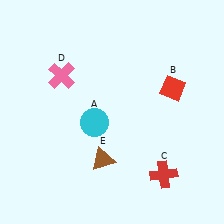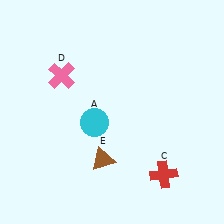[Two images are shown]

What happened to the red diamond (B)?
The red diamond (B) was removed in Image 2. It was in the top-right area of Image 1.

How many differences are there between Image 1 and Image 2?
There is 1 difference between the two images.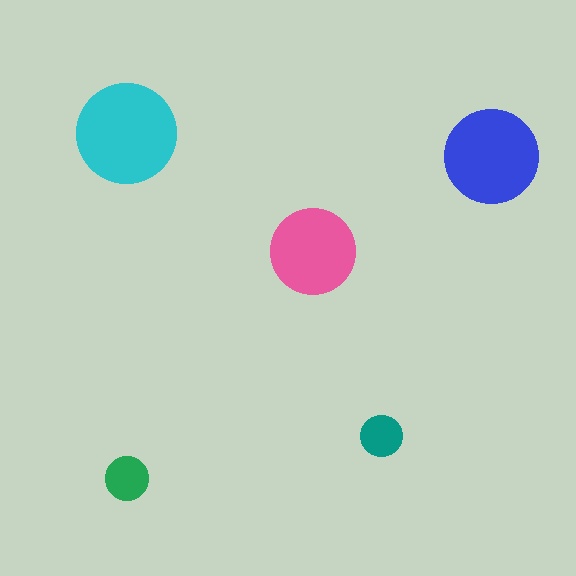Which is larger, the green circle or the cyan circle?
The cyan one.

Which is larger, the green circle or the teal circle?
The green one.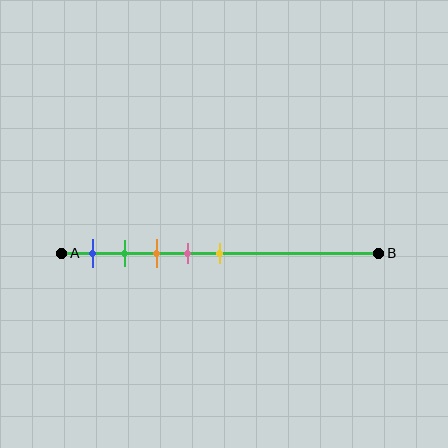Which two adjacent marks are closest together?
The green and orange marks are the closest adjacent pair.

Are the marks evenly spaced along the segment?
Yes, the marks are approximately evenly spaced.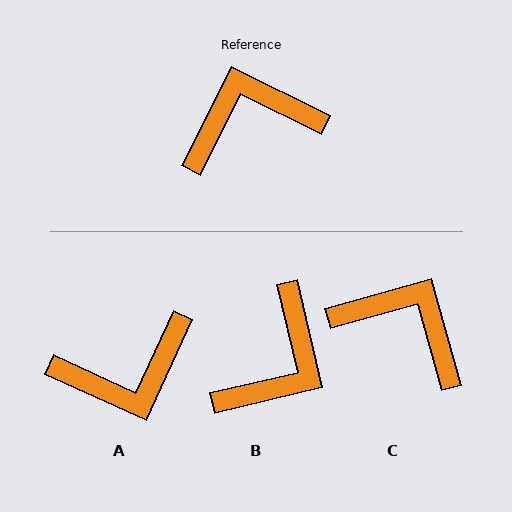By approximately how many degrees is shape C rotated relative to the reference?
Approximately 48 degrees clockwise.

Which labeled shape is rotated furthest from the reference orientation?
A, about 178 degrees away.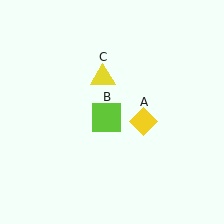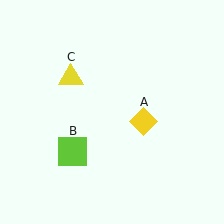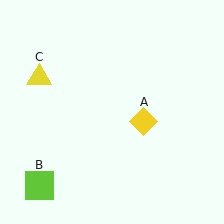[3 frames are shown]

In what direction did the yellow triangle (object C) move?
The yellow triangle (object C) moved left.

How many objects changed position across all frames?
2 objects changed position: lime square (object B), yellow triangle (object C).